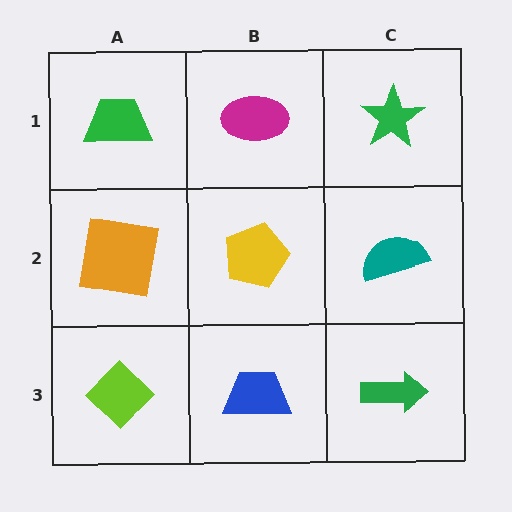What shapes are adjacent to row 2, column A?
A green trapezoid (row 1, column A), a lime diamond (row 3, column A), a yellow pentagon (row 2, column B).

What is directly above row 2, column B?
A magenta ellipse.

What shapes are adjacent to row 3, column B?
A yellow pentagon (row 2, column B), a lime diamond (row 3, column A), a green arrow (row 3, column C).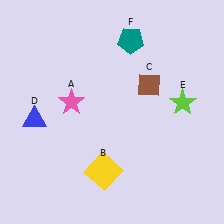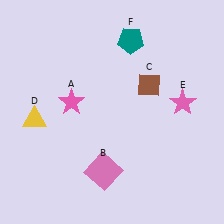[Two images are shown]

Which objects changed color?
B changed from yellow to pink. D changed from blue to yellow. E changed from lime to pink.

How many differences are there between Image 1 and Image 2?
There are 3 differences between the two images.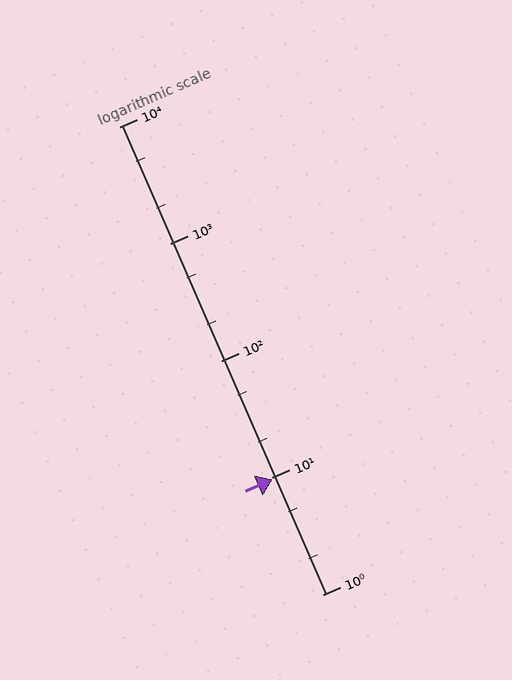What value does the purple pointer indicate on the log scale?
The pointer indicates approximately 9.6.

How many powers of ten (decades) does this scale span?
The scale spans 4 decades, from 1 to 10000.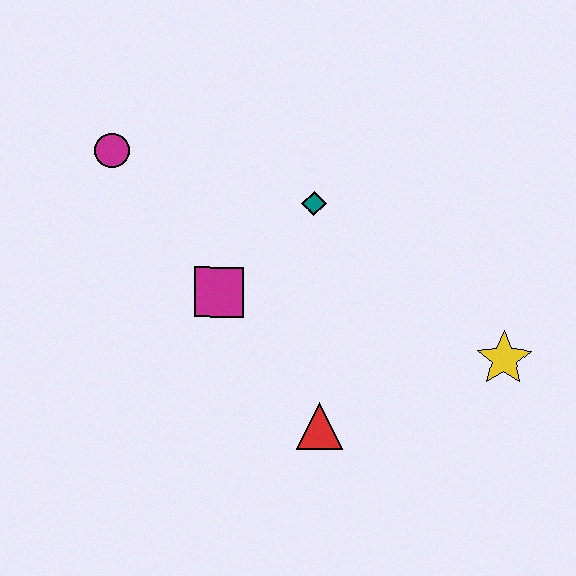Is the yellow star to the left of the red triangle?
No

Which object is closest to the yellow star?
The red triangle is closest to the yellow star.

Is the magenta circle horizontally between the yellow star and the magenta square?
No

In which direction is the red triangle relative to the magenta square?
The red triangle is below the magenta square.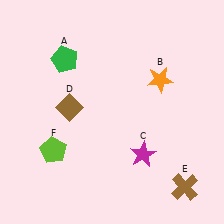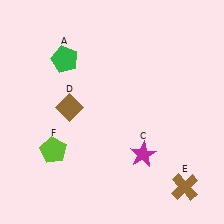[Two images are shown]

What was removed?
The orange star (B) was removed in Image 2.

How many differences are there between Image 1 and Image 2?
There is 1 difference between the two images.